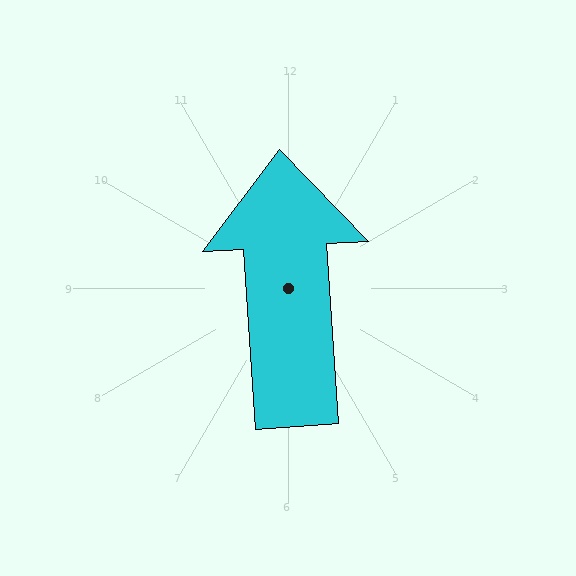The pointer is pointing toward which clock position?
Roughly 12 o'clock.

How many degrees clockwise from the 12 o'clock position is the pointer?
Approximately 356 degrees.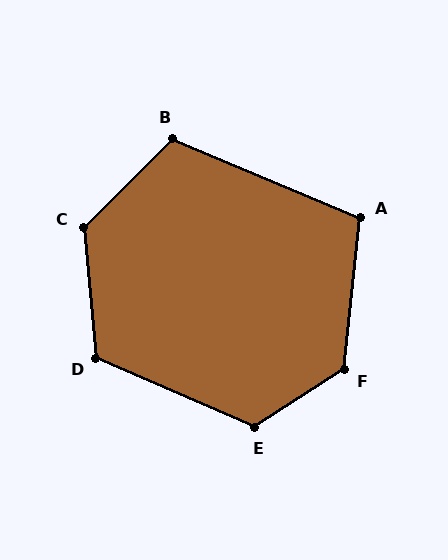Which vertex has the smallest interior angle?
A, at approximately 107 degrees.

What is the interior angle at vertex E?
Approximately 124 degrees (obtuse).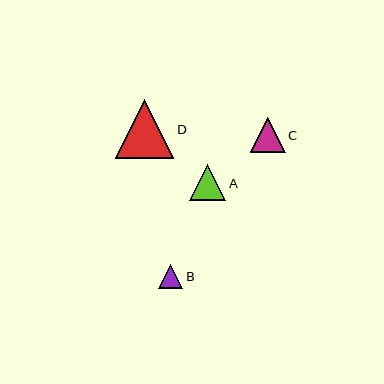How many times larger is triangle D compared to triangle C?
Triangle D is approximately 1.7 times the size of triangle C.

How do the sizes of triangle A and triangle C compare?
Triangle A and triangle C are approximately the same size.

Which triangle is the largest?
Triangle D is the largest with a size of approximately 59 pixels.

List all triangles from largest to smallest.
From largest to smallest: D, A, C, B.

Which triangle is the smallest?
Triangle B is the smallest with a size of approximately 24 pixels.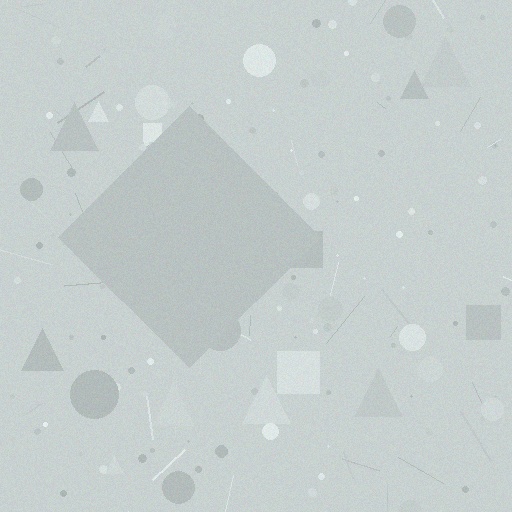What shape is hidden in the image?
A diamond is hidden in the image.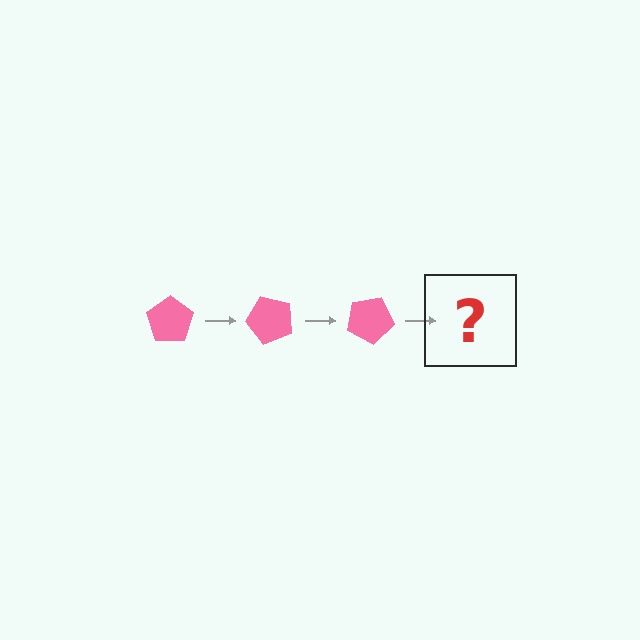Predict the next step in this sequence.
The next step is a pink pentagon rotated 150 degrees.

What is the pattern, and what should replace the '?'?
The pattern is that the pentagon rotates 50 degrees each step. The '?' should be a pink pentagon rotated 150 degrees.